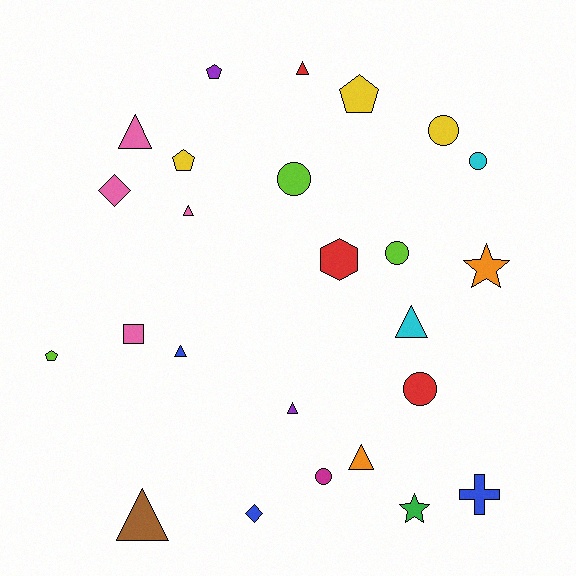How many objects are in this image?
There are 25 objects.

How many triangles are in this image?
There are 8 triangles.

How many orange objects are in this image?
There are 2 orange objects.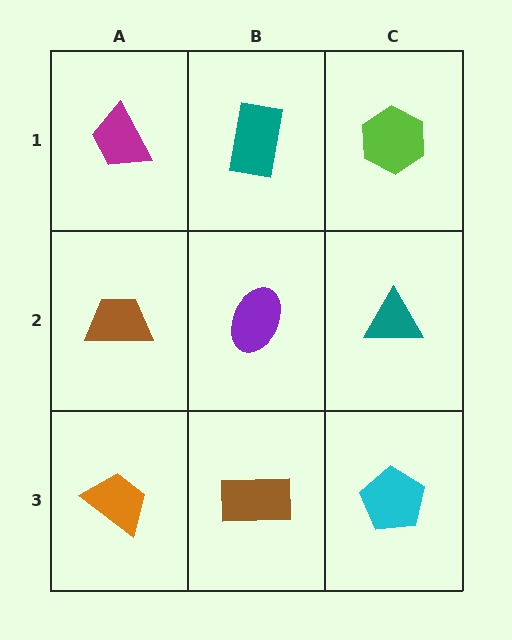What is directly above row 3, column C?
A teal triangle.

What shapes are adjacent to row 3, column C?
A teal triangle (row 2, column C), a brown rectangle (row 3, column B).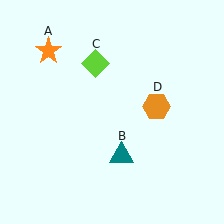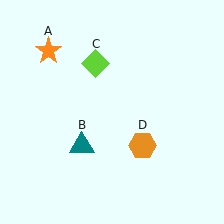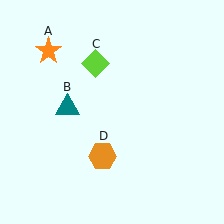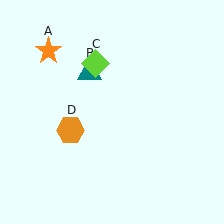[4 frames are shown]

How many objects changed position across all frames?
2 objects changed position: teal triangle (object B), orange hexagon (object D).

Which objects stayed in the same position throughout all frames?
Orange star (object A) and lime diamond (object C) remained stationary.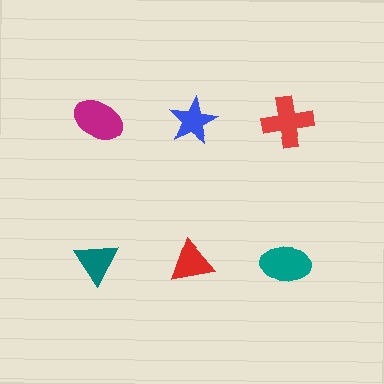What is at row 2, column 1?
A teal triangle.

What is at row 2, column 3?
A teal ellipse.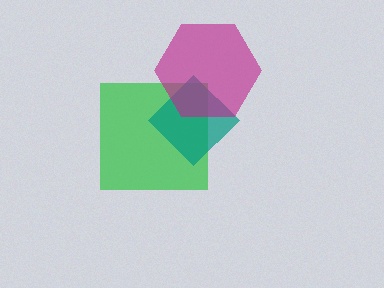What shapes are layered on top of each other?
The layered shapes are: a green square, a teal diamond, a magenta hexagon.